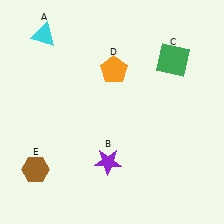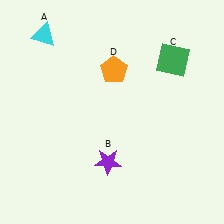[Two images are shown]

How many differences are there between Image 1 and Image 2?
There is 1 difference between the two images.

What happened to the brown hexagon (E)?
The brown hexagon (E) was removed in Image 2. It was in the bottom-left area of Image 1.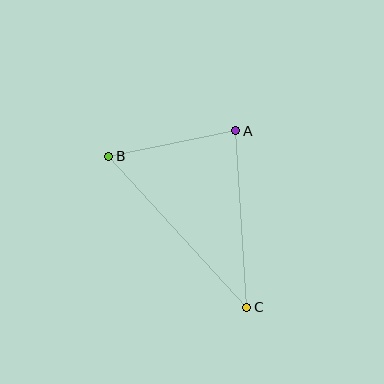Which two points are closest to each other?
Points A and B are closest to each other.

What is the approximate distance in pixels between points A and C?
The distance between A and C is approximately 177 pixels.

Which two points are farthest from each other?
Points B and C are farthest from each other.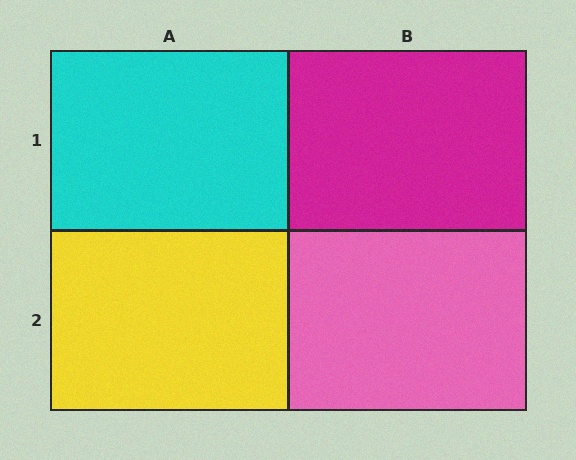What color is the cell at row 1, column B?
Magenta.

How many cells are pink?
1 cell is pink.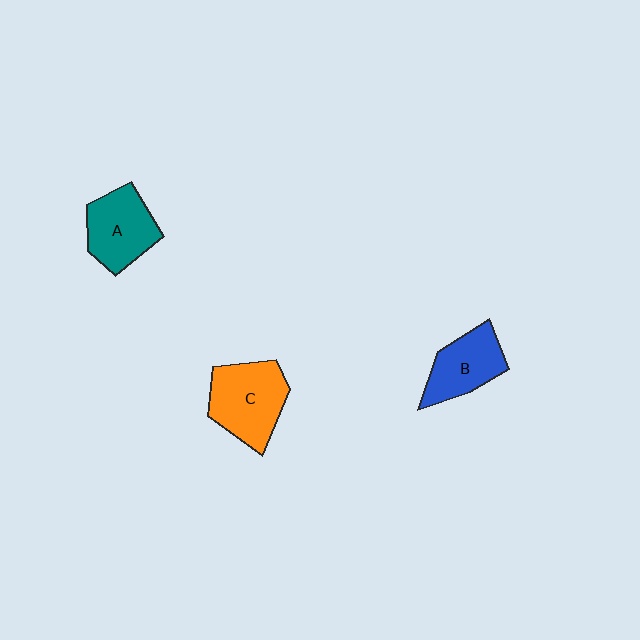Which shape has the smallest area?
Shape B (blue).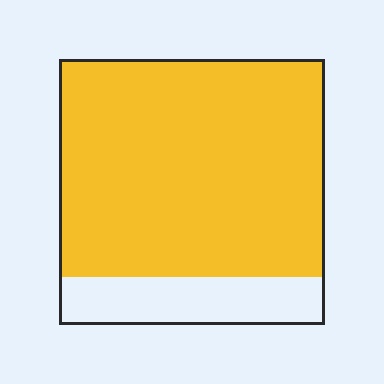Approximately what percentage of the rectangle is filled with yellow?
Approximately 80%.